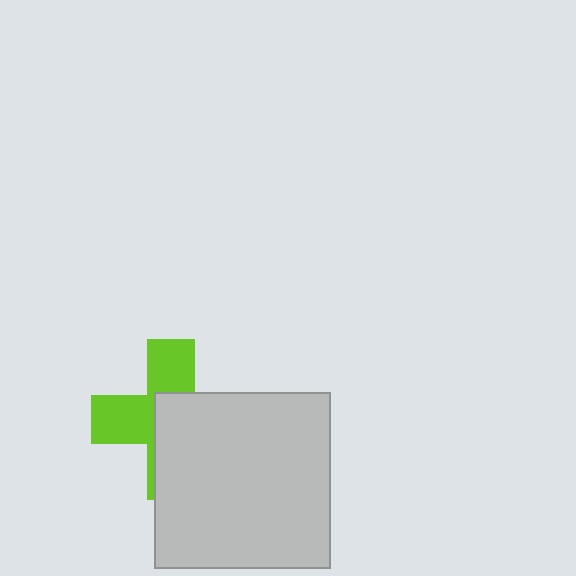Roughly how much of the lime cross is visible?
A small part of it is visible (roughly 45%).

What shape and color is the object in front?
The object in front is a light gray square.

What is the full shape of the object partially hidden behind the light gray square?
The partially hidden object is a lime cross.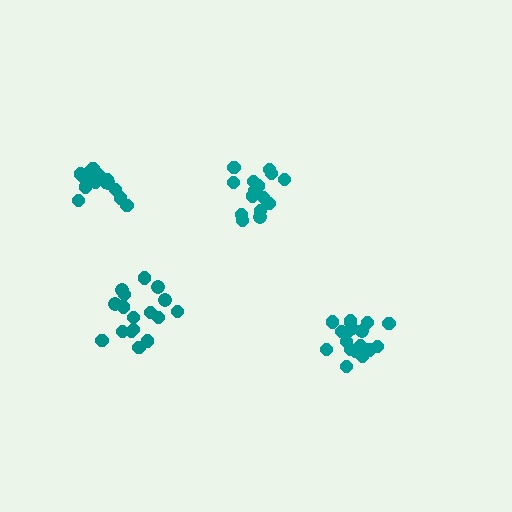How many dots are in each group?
Group 1: 17 dots, Group 2: 17 dots, Group 3: 19 dots, Group 4: 17 dots (70 total).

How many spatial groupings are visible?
There are 4 spatial groupings.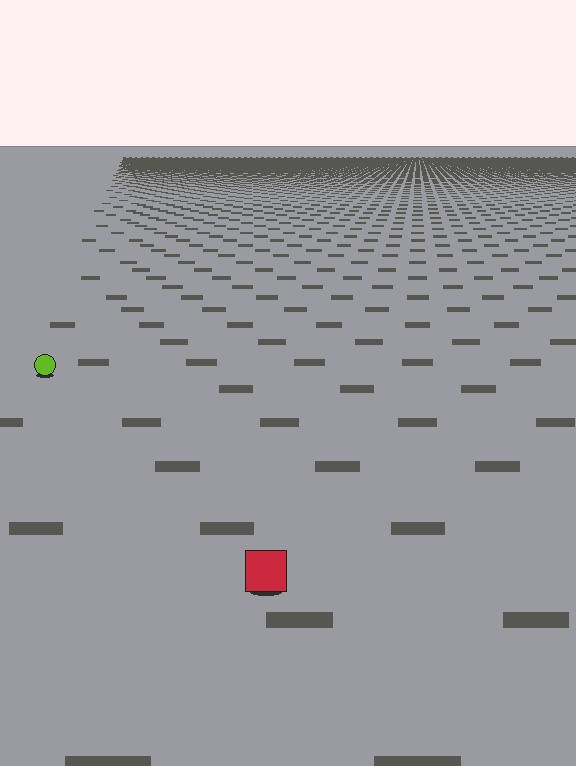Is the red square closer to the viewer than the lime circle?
Yes. The red square is closer — you can tell from the texture gradient: the ground texture is coarser near it.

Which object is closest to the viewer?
The red square is closest. The texture marks near it are larger and more spread out.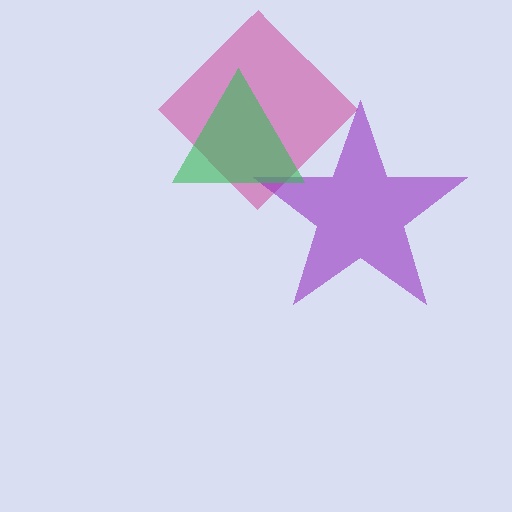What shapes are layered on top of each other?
The layered shapes are: a magenta diamond, a purple star, a green triangle.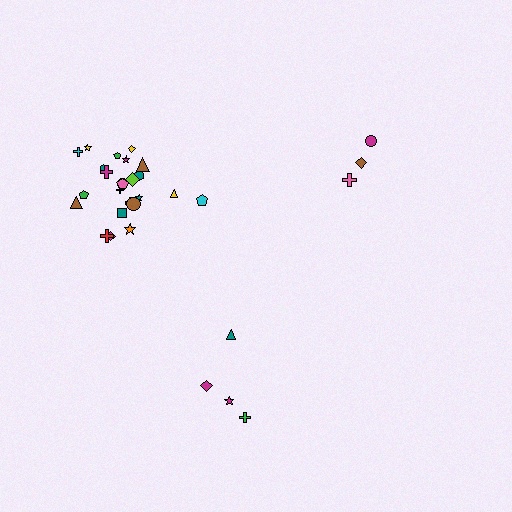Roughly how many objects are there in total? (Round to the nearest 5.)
Roughly 30 objects in total.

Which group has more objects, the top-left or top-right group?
The top-left group.